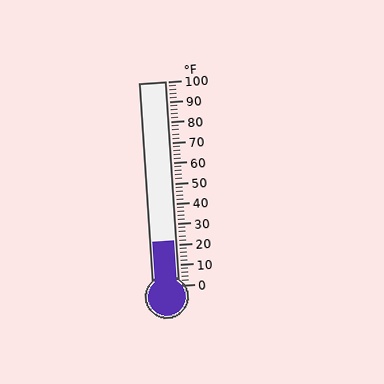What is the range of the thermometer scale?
The thermometer scale ranges from 0°F to 100°F.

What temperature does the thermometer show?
The thermometer shows approximately 22°F.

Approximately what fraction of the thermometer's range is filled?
The thermometer is filled to approximately 20% of its range.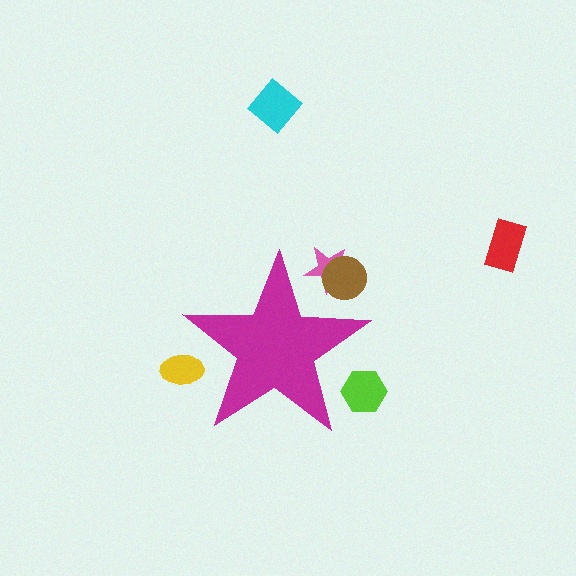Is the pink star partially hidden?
Yes, the pink star is partially hidden behind the magenta star.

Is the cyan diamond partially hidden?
No, the cyan diamond is fully visible.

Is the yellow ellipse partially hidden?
Yes, the yellow ellipse is partially hidden behind the magenta star.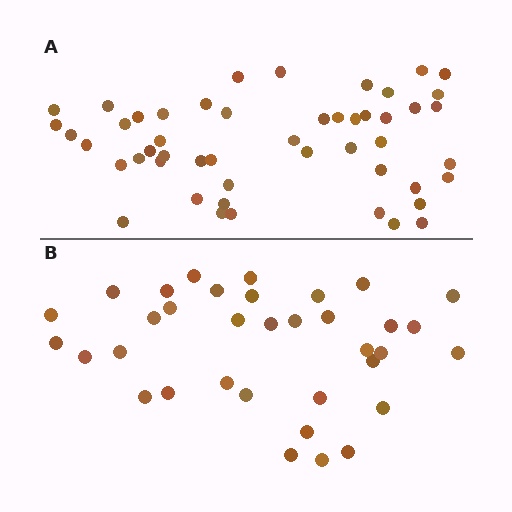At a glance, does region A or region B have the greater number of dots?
Region A (the top region) has more dots.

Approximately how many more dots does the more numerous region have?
Region A has approximately 15 more dots than region B.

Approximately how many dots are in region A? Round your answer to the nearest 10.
About 50 dots.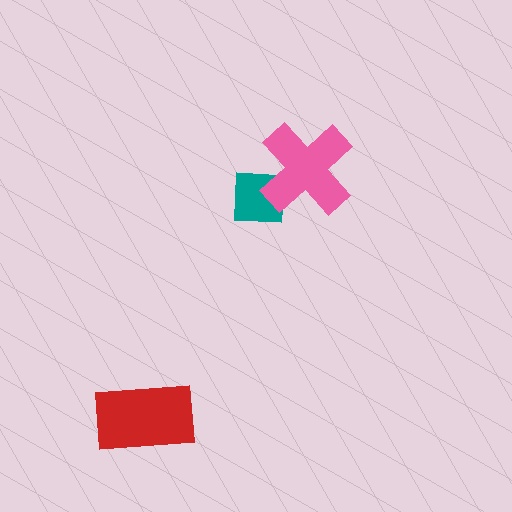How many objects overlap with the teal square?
1 object overlaps with the teal square.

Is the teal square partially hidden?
Yes, it is partially covered by another shape.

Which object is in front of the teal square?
The pink cross is in front of the teal square.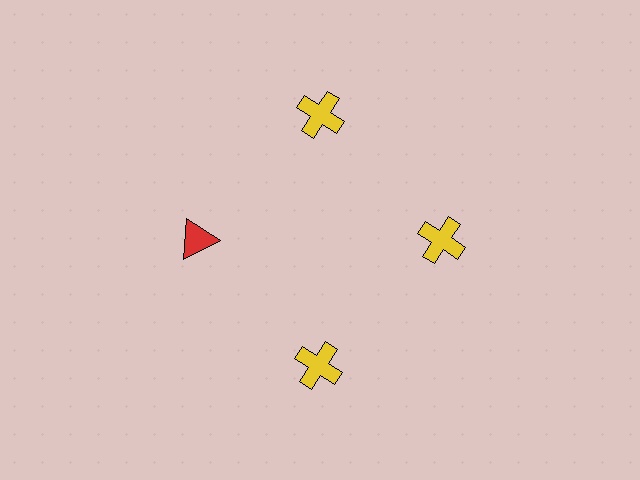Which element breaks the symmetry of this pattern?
The red triangle at roughly the 9 o'clock position breaks the symmetry. All other shapes are yellow crosses.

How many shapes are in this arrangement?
There are 4 shapes arranged in a ring pattern.